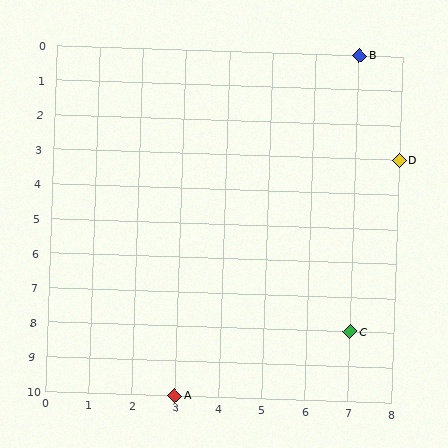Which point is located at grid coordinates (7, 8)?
Point C is at (7, 8).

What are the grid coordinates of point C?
Point C is at grid coordinates (7, 8).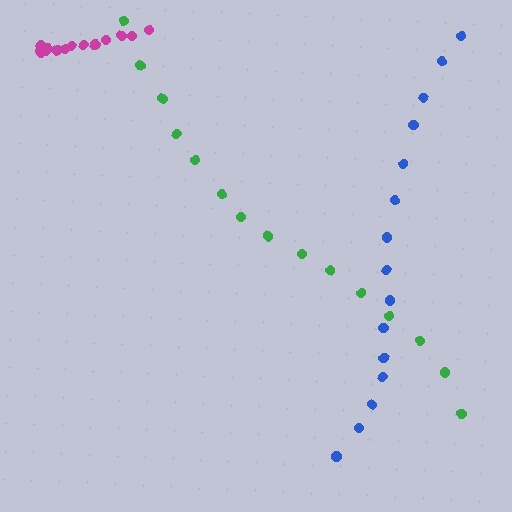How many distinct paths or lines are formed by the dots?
There are 3 distinct paths.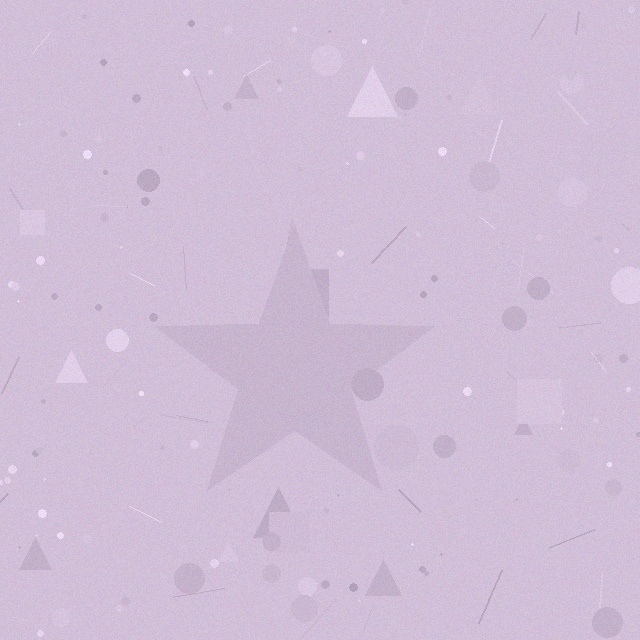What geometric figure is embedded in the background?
A star is embedded in the background.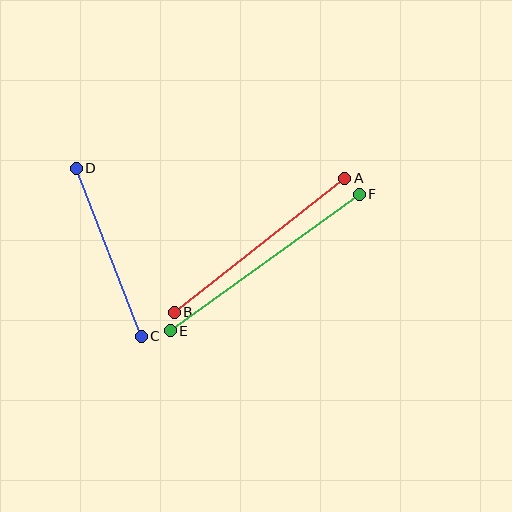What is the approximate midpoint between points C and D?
The midpoint is at approximately (109, 252) pixels.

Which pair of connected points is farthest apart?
Points E and F are farthest apart.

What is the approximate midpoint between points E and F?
The midpoint is at approximately (265, 263) pixels.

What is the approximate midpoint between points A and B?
The midpoint is at approximately (259, 245) pixels.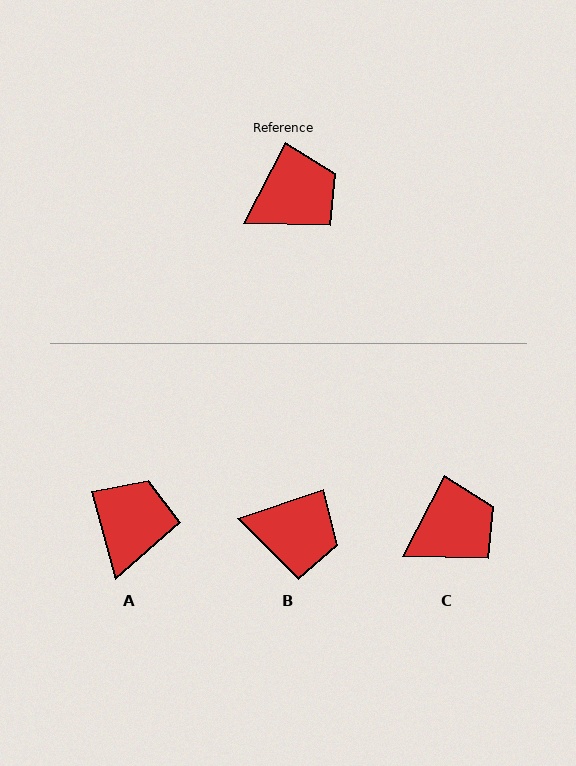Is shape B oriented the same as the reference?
No, it is off by about 44 degrees.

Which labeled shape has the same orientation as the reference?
C.